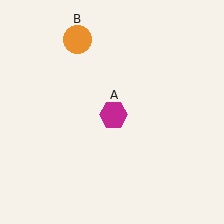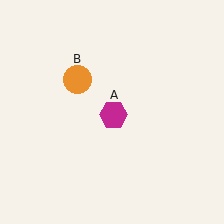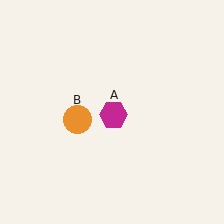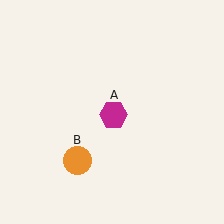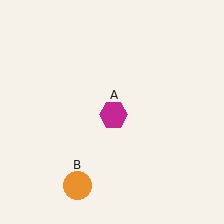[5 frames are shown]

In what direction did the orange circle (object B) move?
The orange circle (object B) moved down.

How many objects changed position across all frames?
1 object changed position: orange circle (object B).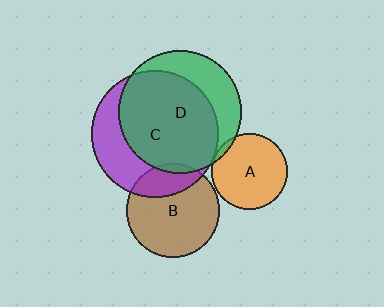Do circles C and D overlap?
Yes.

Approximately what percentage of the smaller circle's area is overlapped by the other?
Approximately 70%.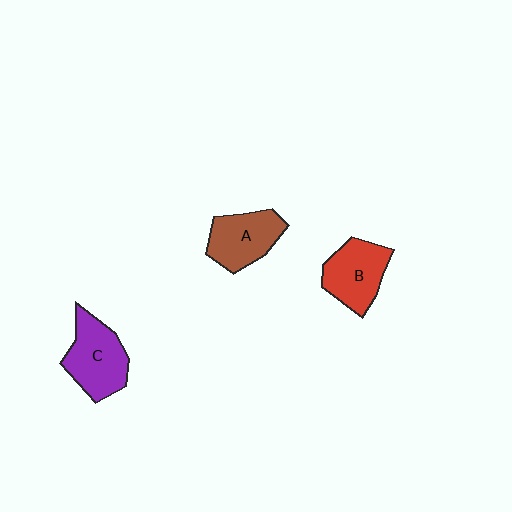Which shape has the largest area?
Shape C (purple).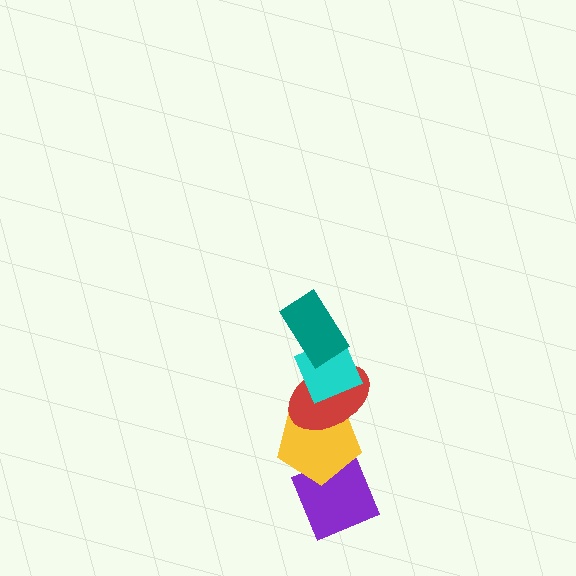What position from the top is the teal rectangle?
The teal rectangle is 1st from the top.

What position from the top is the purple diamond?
The purple diamond is 5th from the top.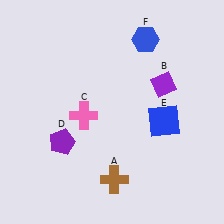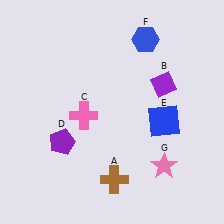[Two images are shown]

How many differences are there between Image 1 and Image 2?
There is 1 difference between the two images.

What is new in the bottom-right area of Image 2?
A pink star (G) was added in the bottom-right area of Image 2.